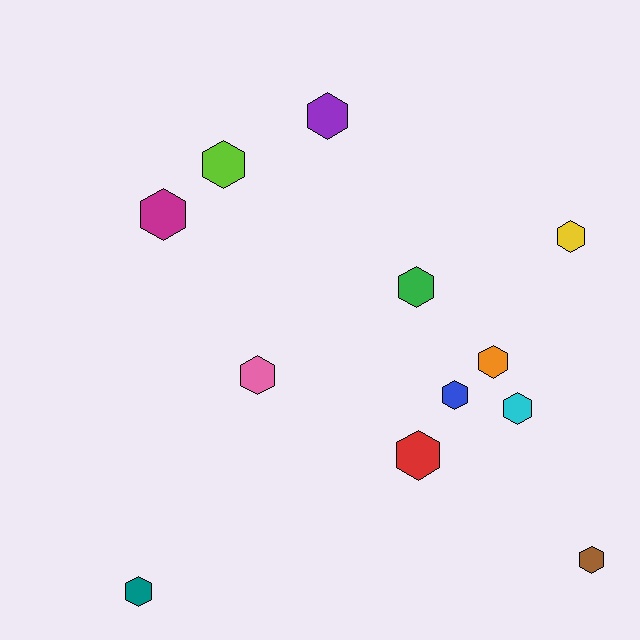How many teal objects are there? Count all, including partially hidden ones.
There is 1 teal object.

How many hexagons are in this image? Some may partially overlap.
There are 12 hexagons.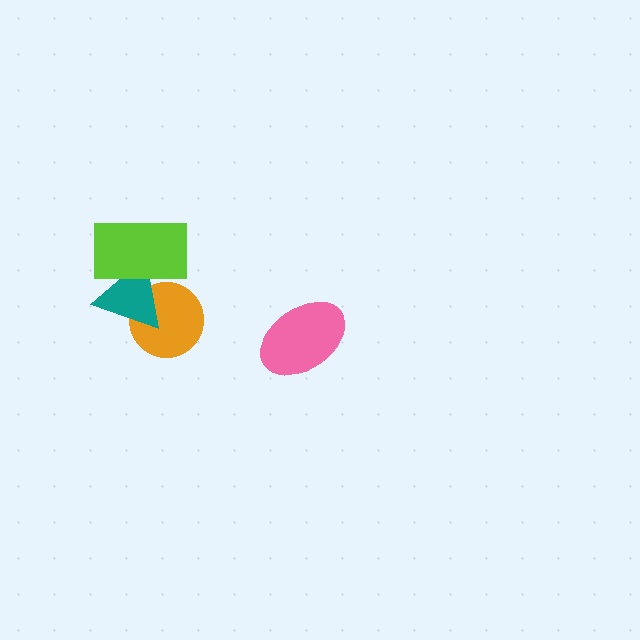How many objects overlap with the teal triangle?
2 objects overlap with the teal triangle.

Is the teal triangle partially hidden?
Yes, it is partially covered by another shape.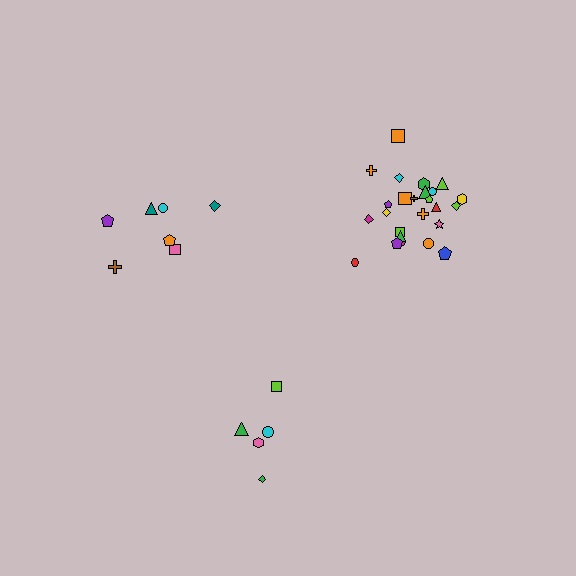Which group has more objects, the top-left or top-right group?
The top-right group.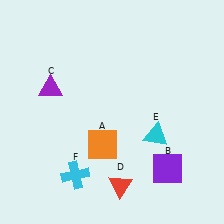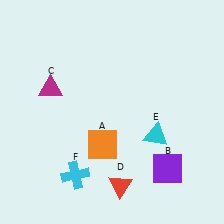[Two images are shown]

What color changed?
The triangle (C) changed from purple in Image 1 to magenta in Image 2.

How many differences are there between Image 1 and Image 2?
There is 1 difference between the two images.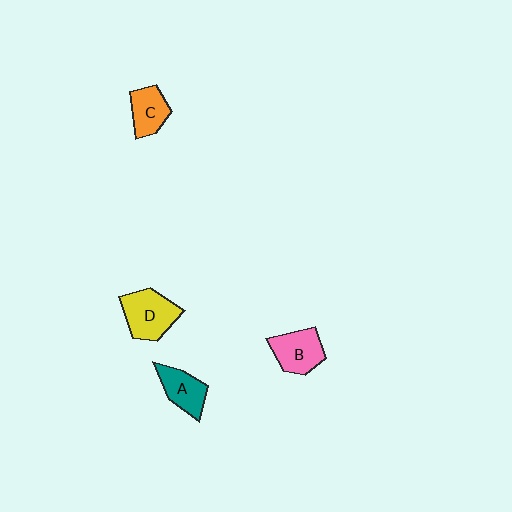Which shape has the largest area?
Shape D (yellow).